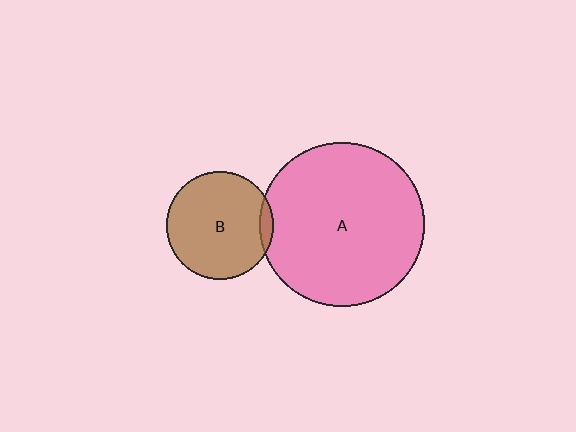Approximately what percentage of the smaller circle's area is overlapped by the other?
Approximately 5%.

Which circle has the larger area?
Circle A (pink).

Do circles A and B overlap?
Yes.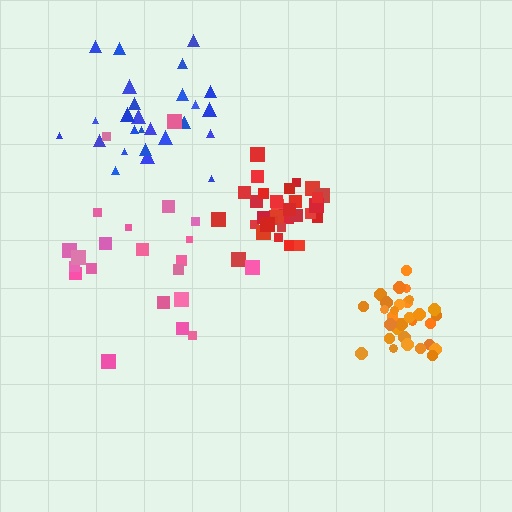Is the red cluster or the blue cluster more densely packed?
Red.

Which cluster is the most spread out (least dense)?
Pink.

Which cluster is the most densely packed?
Orange.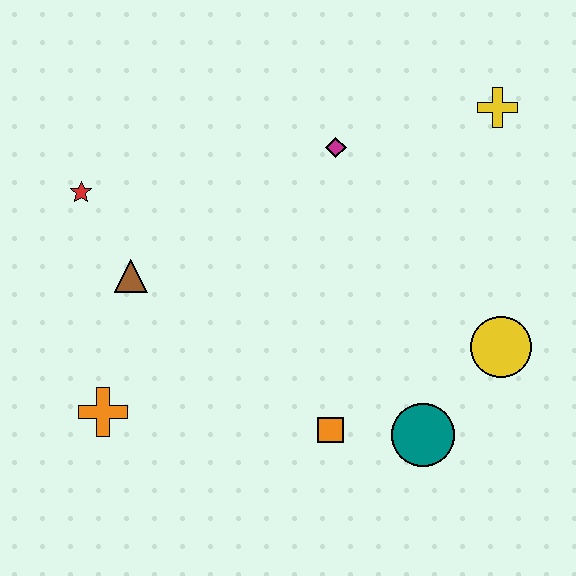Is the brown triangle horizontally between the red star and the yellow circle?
Yes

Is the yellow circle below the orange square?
No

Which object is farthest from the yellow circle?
The red star is farthest from the yellow circle.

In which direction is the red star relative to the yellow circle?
The red star is to the left of the yellow circle.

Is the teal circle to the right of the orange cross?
Yes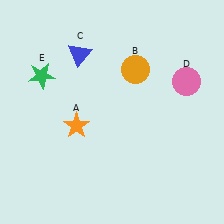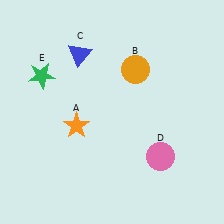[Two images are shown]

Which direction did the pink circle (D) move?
The pink circle (D) moved down.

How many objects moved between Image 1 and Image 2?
1 object moved between the two images.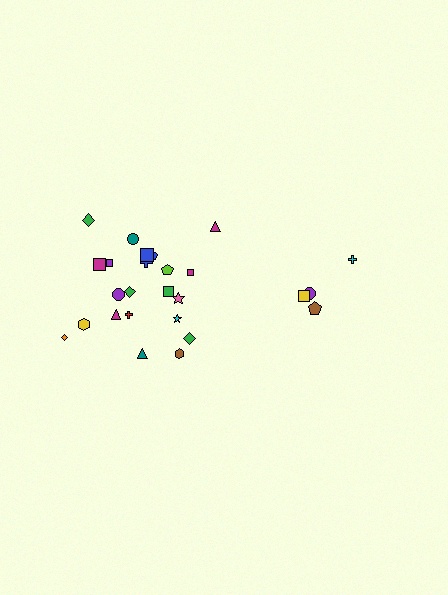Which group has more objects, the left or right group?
The left group.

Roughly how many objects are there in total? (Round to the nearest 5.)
Roughly 25 objects in total.